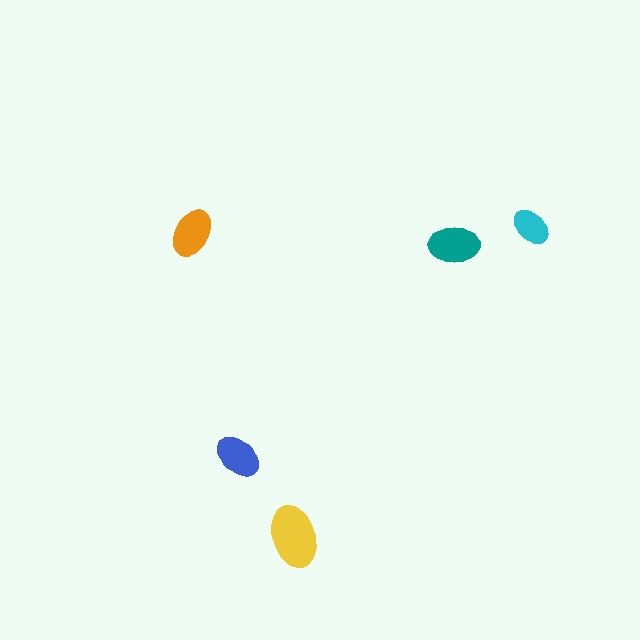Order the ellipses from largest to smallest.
the yellow one, the teal one, the orange one, the blue one, the cyan one.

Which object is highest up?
The cyan ellipse is topmost.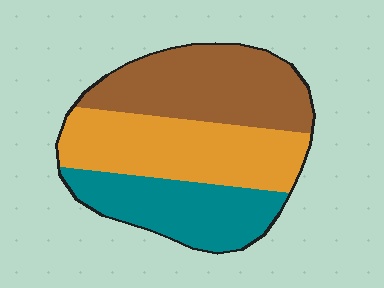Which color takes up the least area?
Teal, at roughly 30%.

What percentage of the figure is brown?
Brown takes up between a quarter and a half of the figure.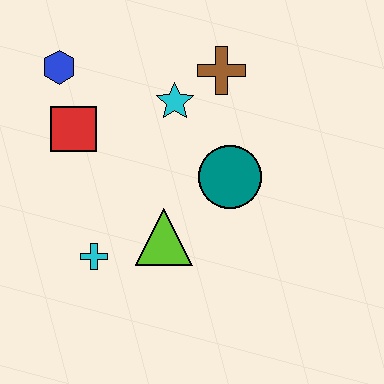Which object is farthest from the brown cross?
The cyan cross is farthest from the brown cross.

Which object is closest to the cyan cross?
The lime triangle is closest to the cyan cross.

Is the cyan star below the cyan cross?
No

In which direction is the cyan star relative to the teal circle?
The cyan star is above the teal circle.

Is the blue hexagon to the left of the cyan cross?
Yes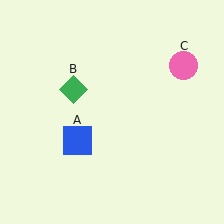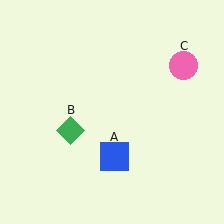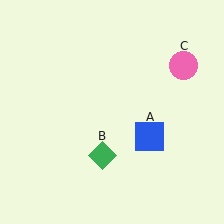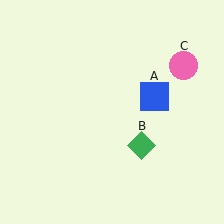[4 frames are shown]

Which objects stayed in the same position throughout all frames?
Pink circle (object C) remained stationary.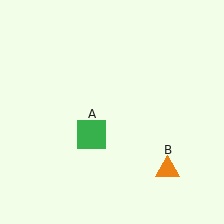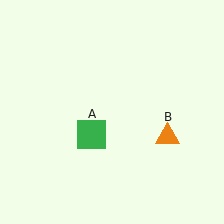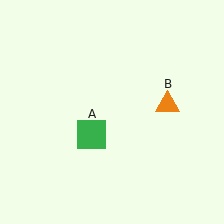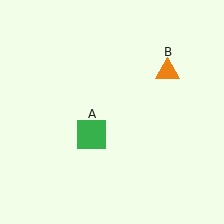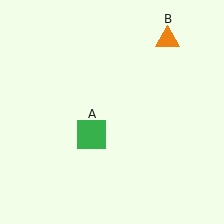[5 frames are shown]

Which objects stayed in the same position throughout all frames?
Green square (object A) remained stationary.